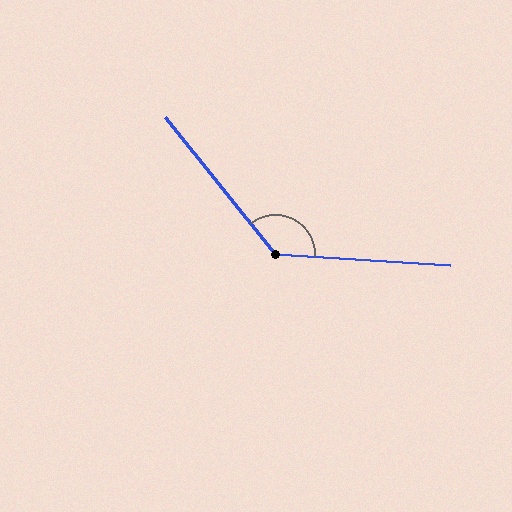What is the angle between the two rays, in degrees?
Approximately 132 degrees.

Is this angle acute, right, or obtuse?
It is obtuse.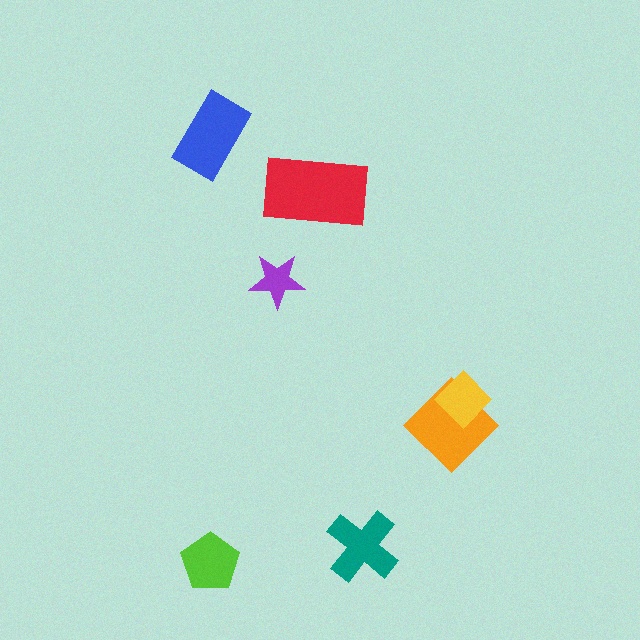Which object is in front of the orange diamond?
The yellow diamond is in front of the orange diamond.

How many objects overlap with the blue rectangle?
0 objects overlap with the blue rectangle.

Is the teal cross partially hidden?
No, no other shape covers it.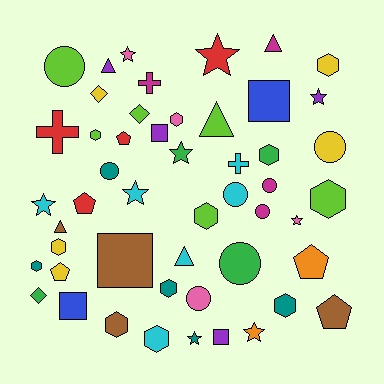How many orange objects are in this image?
There are 2 orange objects.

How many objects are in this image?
There are 50 objects.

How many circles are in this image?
There are 8 circles.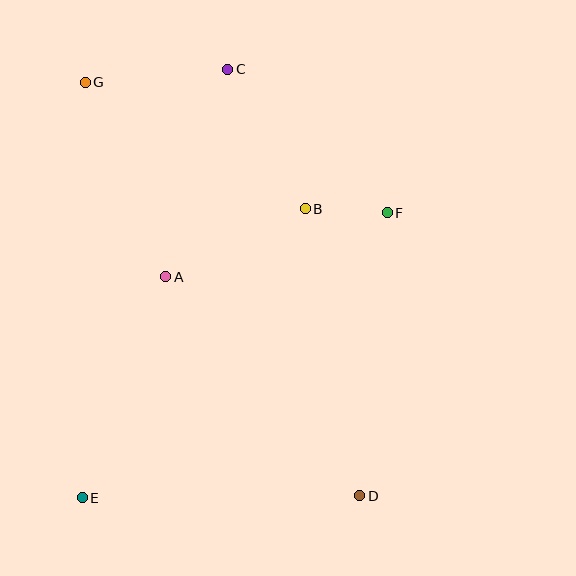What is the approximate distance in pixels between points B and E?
The distance between B and E is approximately 365 pixels.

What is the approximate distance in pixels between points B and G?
The distance between B and G is approximately 254 pixels.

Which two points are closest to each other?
Points B and F are closest to each other.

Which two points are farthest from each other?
Points D and G are farthest from each other.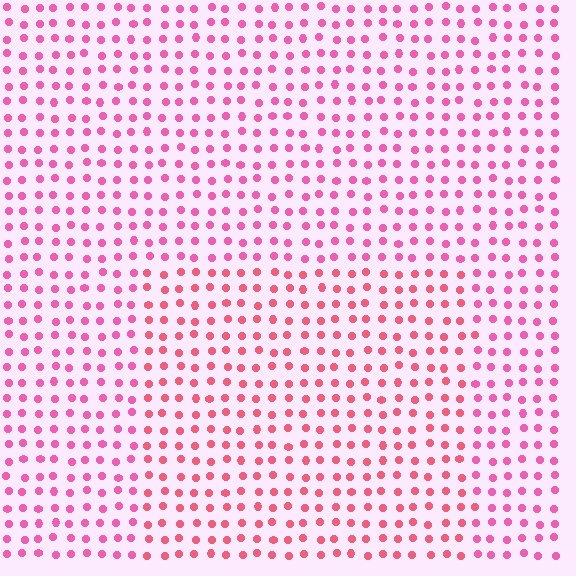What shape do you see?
I see a rectangle.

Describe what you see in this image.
The image is filled with small pink elements in a uniform arrangement. A rectangle-shaped region is visible where the elements are tinted to a slightly different hue, forming a subtle color boundary.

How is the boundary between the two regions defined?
The boundary is defined purely by a slight shift in hue (about 23 degrees). Spacing, size, and orientation are identical on both sides.